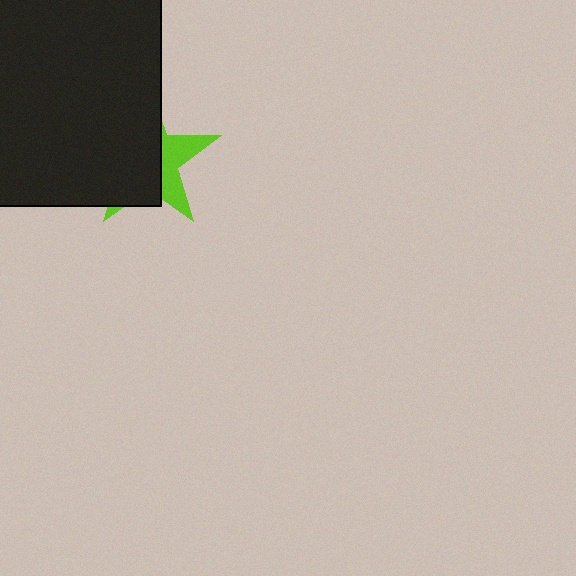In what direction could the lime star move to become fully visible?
The lime star could move right. That would shift it out from behind the black rectangle entirely.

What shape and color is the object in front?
The object in front is a black rectangle.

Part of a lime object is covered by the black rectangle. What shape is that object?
It is a star.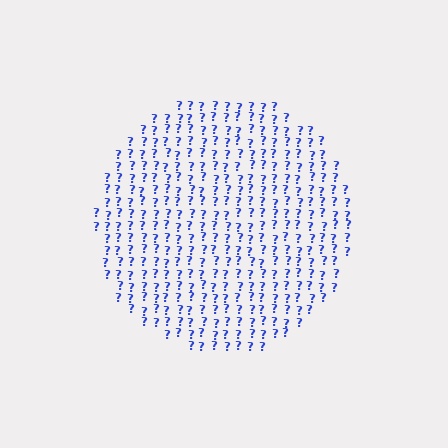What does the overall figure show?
The overall figure shows a circle.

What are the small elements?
The small elements are question marks.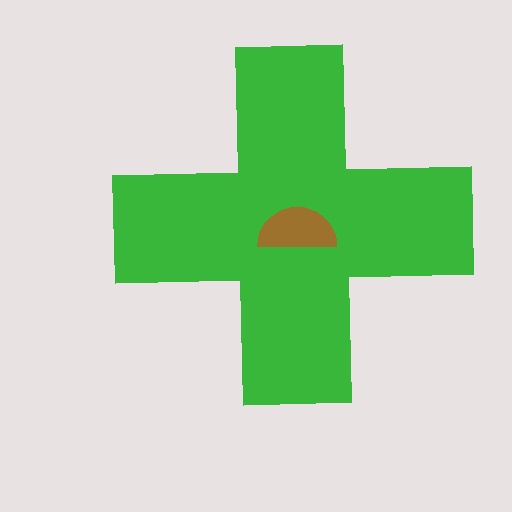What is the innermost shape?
The brown semicircle.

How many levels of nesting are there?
2.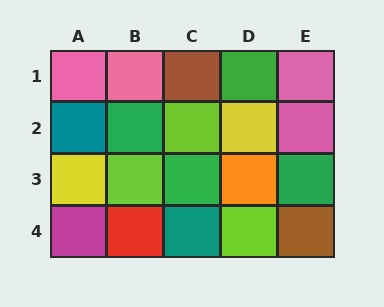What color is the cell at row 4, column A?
Magenta.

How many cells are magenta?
1 cell is magenta.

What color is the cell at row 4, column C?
Teal.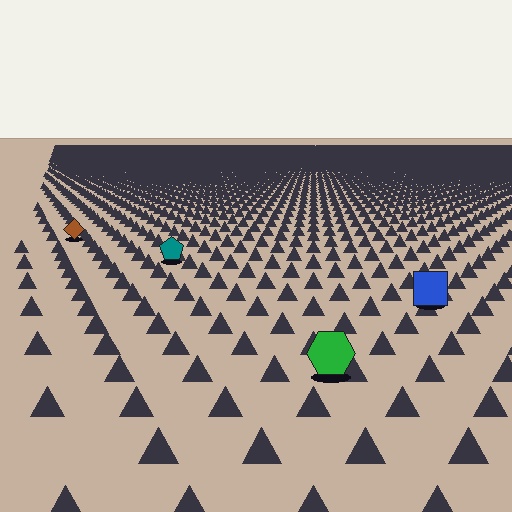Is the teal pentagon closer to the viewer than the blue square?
No. The blue square is closer — you can tell from the texture gradient: the ground texture is coarser near it.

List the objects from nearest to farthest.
From nearest to farthest: the green hexagon, the blue square, the teal pentagon, the brown diamond.